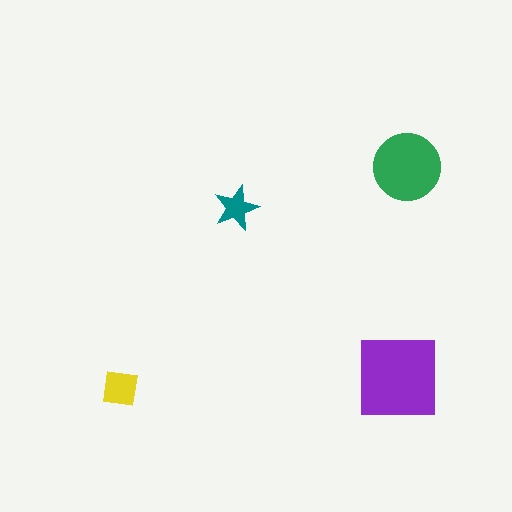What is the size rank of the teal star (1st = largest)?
4th.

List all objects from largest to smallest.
The purple square, the green circle, the yellow square, the teal star.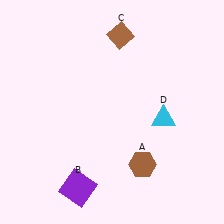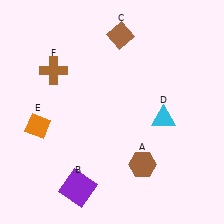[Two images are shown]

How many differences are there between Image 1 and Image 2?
There are 2 differences between the two images.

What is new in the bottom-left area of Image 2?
An orange diamond (E) was added in the bottom-left area of Image 2.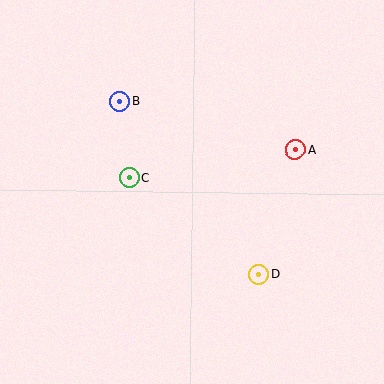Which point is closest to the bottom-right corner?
Point D is closest to the bottom-right corner.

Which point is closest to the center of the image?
Point C at (130, 178) is closest to the center.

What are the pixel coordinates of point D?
Point D is at (259, 274).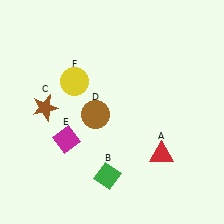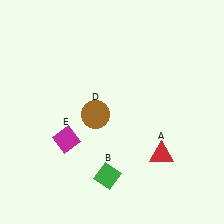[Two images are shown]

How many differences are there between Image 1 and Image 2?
There are 2 differences between the two images.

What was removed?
The brown star (C), the yellow circle (F) were removed in Image 2.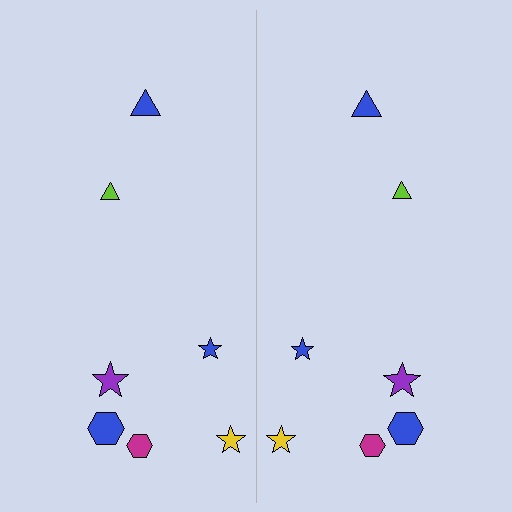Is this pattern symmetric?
Yes, this pattern has bilateral (reflection) symmetry.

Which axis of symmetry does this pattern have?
The pattern has a vertical axis of symmetry running through the center of the image.